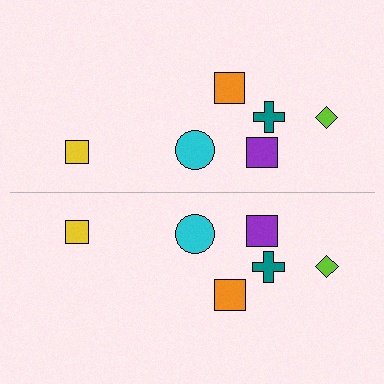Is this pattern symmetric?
Yes, this pattern has bilateral (reflection) symmetry.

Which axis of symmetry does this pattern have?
The pattern has a horizontal axis of symmetry running through the center of the image.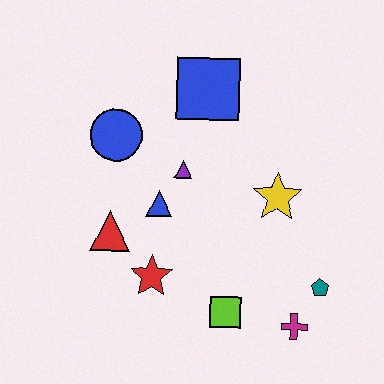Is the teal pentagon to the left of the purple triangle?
No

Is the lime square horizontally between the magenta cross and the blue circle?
Yes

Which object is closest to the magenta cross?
The teal pentagon is closest to the magenta cross.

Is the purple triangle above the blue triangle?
Yes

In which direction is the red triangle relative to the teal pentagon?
The red triangle is to the left of the teal pentagon.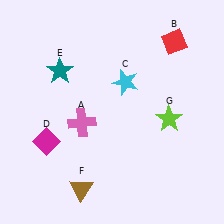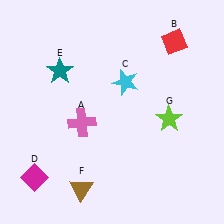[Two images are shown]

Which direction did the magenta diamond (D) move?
The magenta diamond (D) moved down.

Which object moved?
The magenta diamond (D) moved down.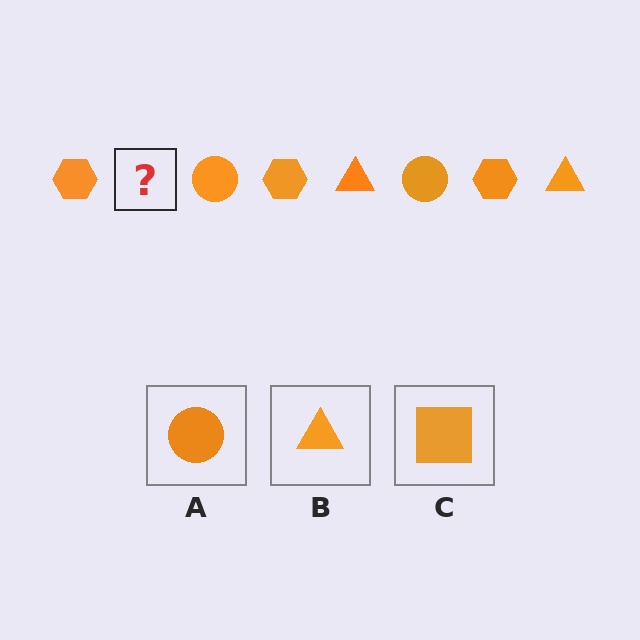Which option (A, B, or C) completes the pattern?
B.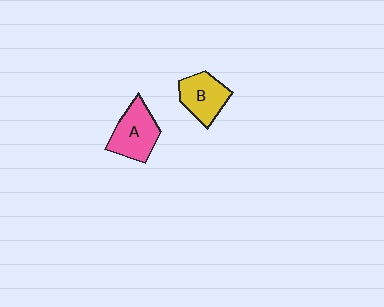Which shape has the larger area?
Shape A (pink).